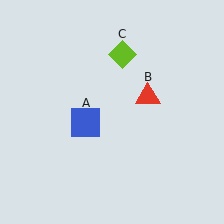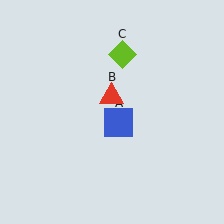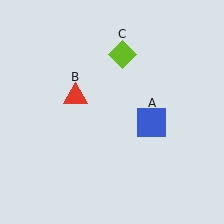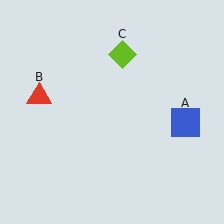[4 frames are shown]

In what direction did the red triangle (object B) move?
The red triangle (object B) moved left.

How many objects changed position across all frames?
2 objects changed position: blue square (object A), red triangle (object B).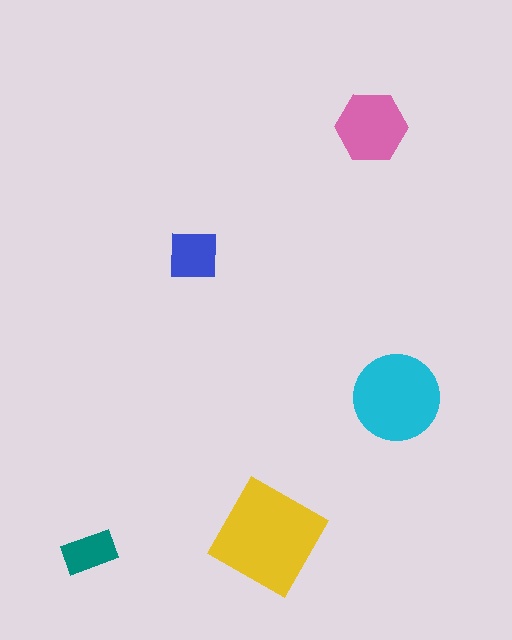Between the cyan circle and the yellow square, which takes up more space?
The yellow square.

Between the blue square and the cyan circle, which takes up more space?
The cyan circle.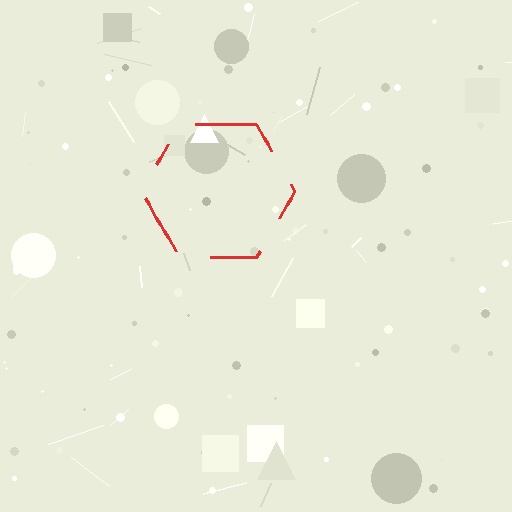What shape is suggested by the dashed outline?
The dashed outline suggests a hexagon.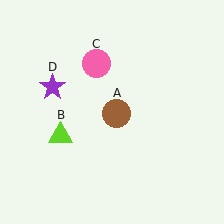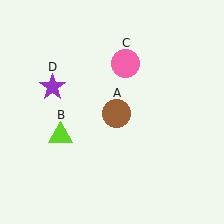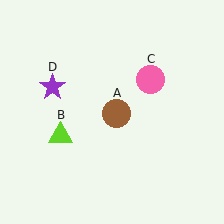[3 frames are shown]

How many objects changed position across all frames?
1 object changed position: pink circle (object C).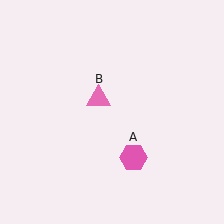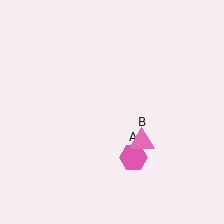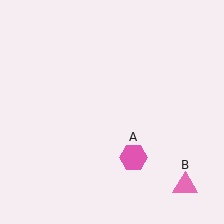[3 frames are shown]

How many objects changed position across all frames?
1 object changed position: pink triangle (object B).